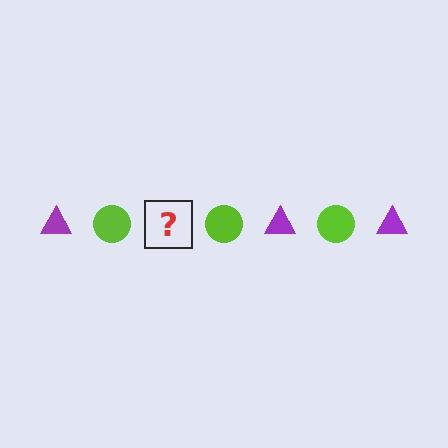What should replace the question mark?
The question mark should be replaced with a purple triangle.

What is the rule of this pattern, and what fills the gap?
The rule is that the pattern alternates between purple triangle and lime circle. The gap should be filled with a purple triangle.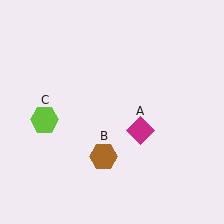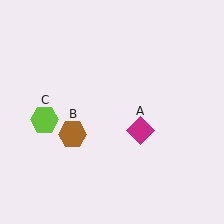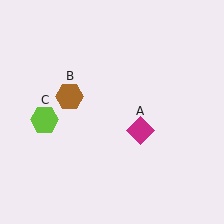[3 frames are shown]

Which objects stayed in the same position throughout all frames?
Magenta diamond (object A) and lime hexagon (object C) remained stationary.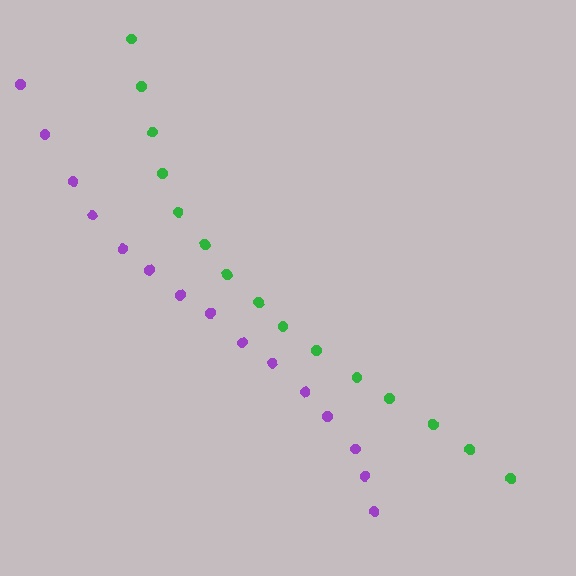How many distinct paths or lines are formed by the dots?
There are 2 distinct paths.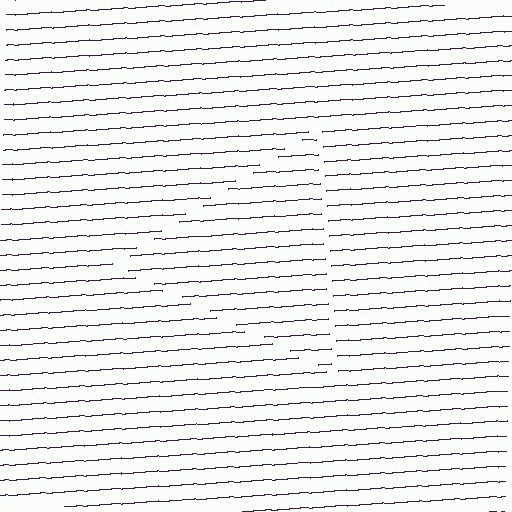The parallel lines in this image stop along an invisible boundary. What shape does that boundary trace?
An illusory triangle. The interior of the shape contains the same grating, shifted by half a period — the contour is defined by the phase discontinuity where line-ends from the inner and outer gratings abut.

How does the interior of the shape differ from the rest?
The interior of the shape contains the same grating, shifted by half a period — the contour is defined by the phase discontinuity where line-ends from the inner and outer gratings abut.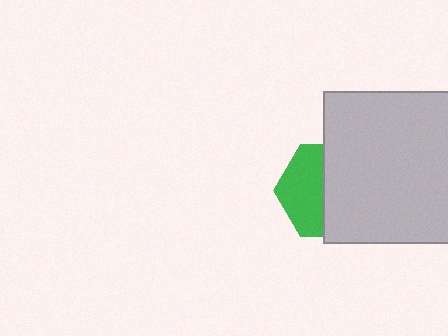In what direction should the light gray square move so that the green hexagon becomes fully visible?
The light gray square should move right. That is the shortest direction to clear the overlap and leave the green hexagon fully visible.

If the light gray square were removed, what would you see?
You would see the complete green hexagon.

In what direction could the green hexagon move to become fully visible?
The green hexagon could move left. That would shift it out from behind the light gray square entirely.